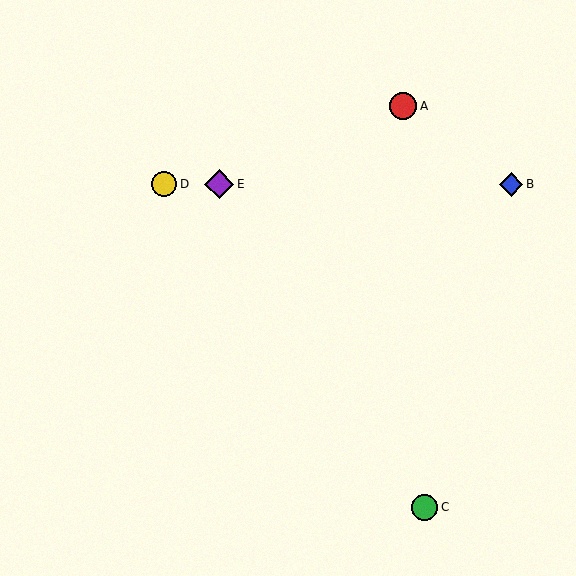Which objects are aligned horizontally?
Objects B, D, E are aligned horizontally.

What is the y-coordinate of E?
Object E is at y≈184.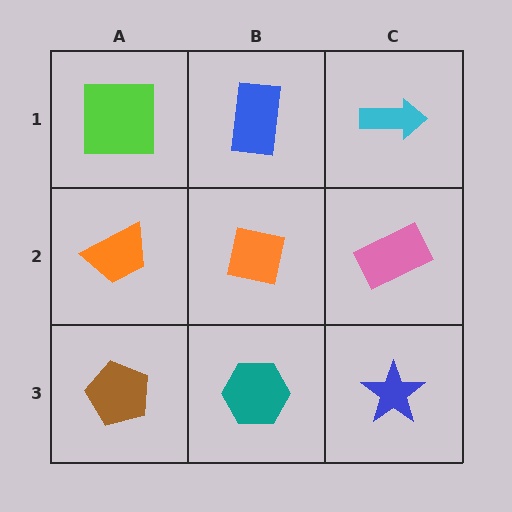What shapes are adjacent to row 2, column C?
A cyan arrow (row 1, column C), a blue star (row 3, column C), an orange square (row 2, column B).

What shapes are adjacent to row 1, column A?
An orange trapezoid (row 2, column A), a blue rectangle (row 1, column B).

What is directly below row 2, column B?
A teal hexagon.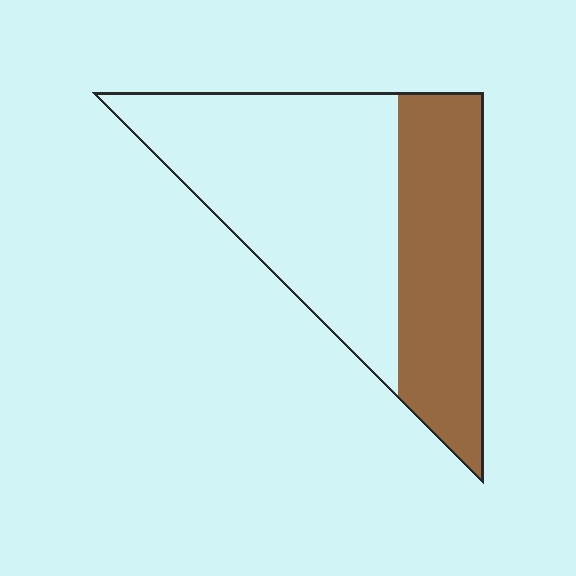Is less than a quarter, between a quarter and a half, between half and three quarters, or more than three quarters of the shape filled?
Between a quarter and a half.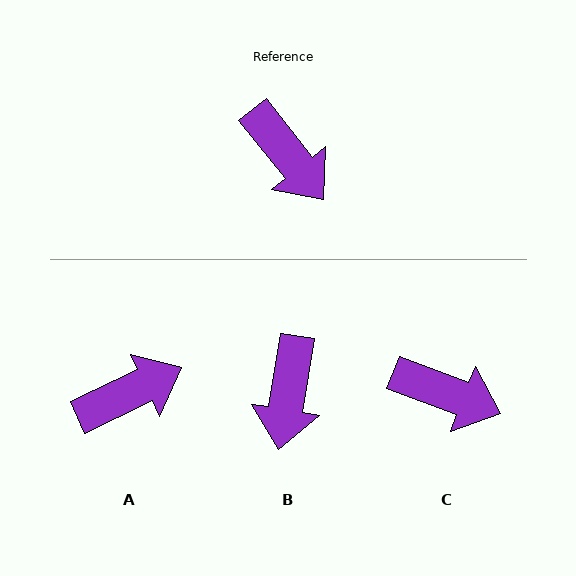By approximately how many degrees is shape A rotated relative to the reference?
Approximately 77 degrees counter-clockwise.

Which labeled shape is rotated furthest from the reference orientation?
A, about 77 degrees away.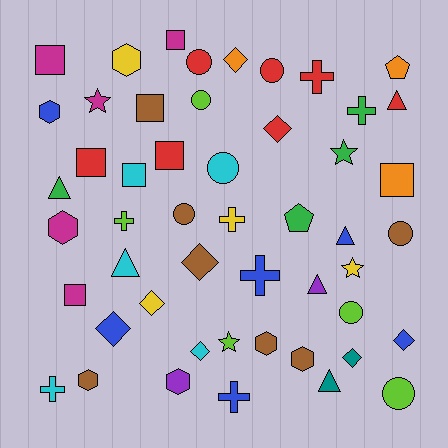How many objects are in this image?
There are 50 objects.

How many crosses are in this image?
There are 7 crosses.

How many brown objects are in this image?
There are 7 brown objects.